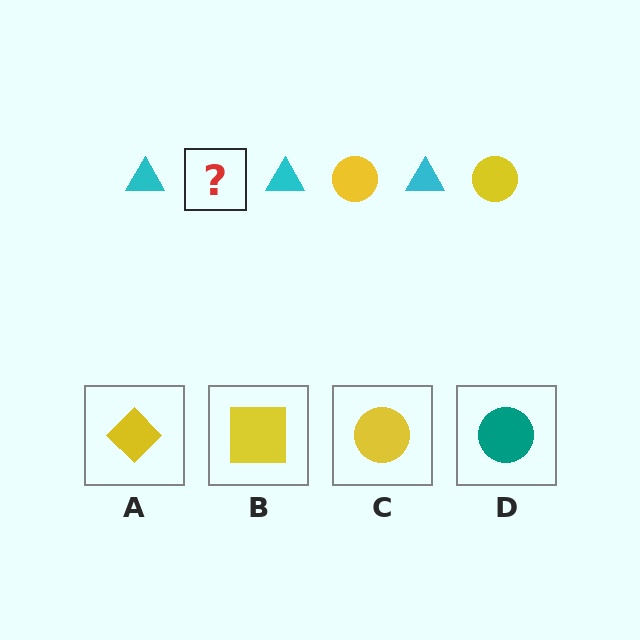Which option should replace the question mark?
Option C.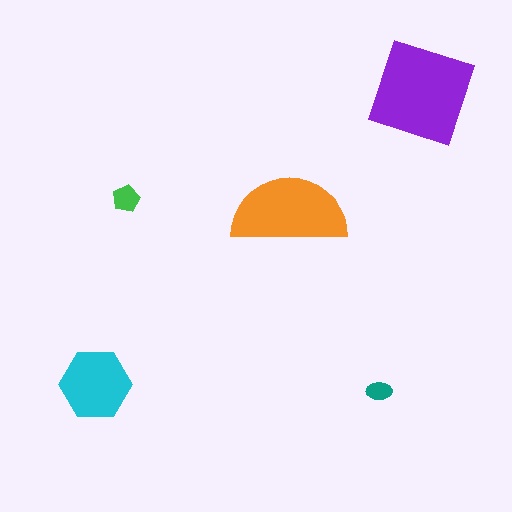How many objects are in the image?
There are 5 objects in the image.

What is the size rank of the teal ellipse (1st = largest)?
5th.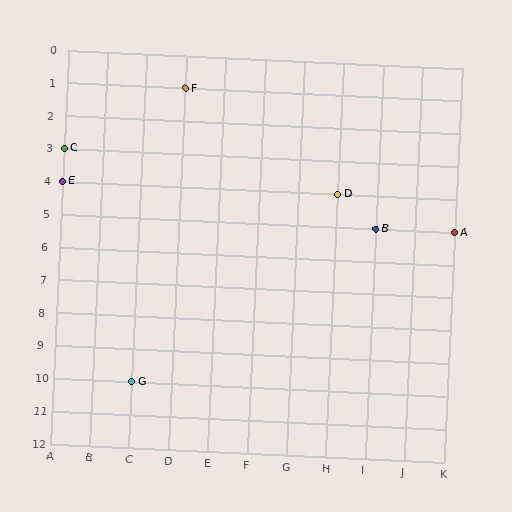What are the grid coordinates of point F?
Point F is at grid coordinates (D, 1).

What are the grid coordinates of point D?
Point D is at grid coordinates (H, 4).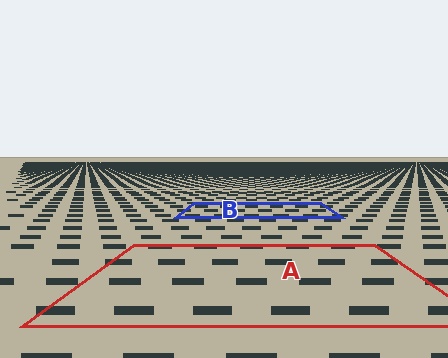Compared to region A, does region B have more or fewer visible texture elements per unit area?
Region B has more texture elements per unit area — they are packed more densely because it is farther away.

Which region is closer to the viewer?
Region A is closer. The texture elements there are larger and more spread out.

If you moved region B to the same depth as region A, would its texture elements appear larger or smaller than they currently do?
They would appear larger. At a closer depth, the same texture elements are projected at a bigger on-screen size.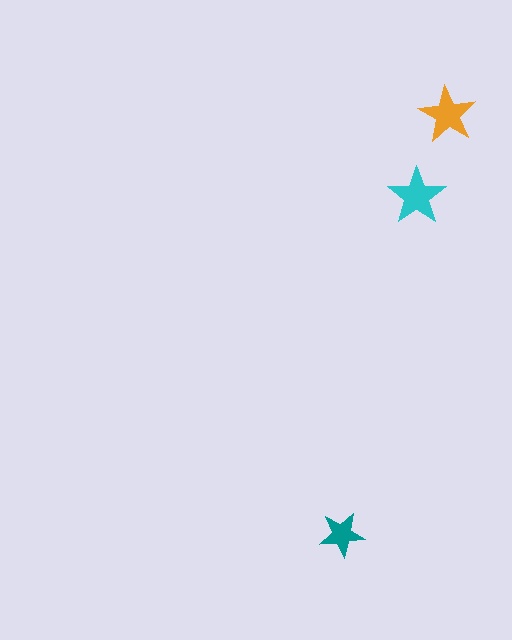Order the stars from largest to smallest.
the cyan one, the orange one, the teal one.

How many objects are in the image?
There are 3 objects in the image.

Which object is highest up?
The orange star is topmost.